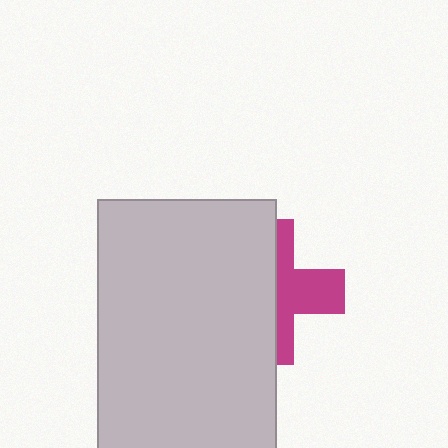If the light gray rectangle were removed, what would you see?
You would see the complete magenta cross.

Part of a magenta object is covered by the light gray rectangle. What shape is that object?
It is a cross.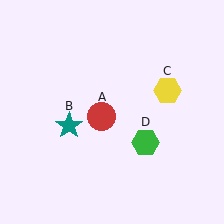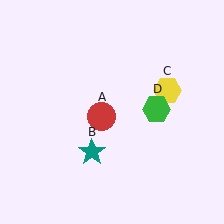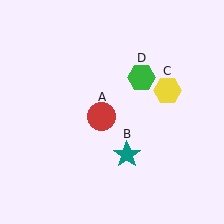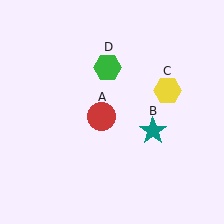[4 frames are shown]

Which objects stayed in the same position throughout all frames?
Red circle (object A) and yellow hexagon (object C) remained stationary.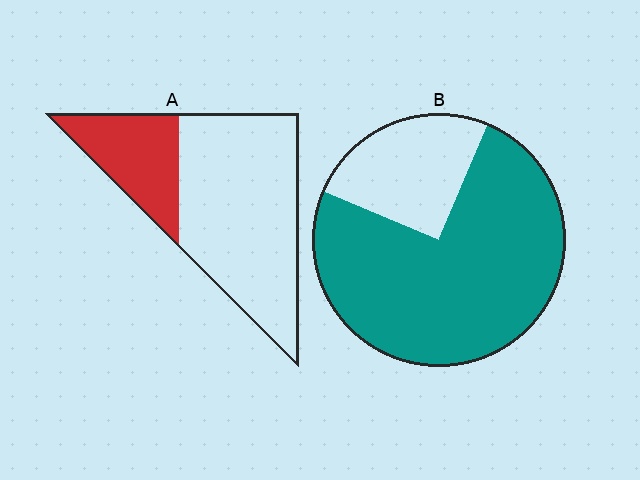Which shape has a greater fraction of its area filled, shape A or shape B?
Shape B.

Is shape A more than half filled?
No.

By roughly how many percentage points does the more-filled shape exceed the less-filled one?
By roughly 45 percentage points (B over A).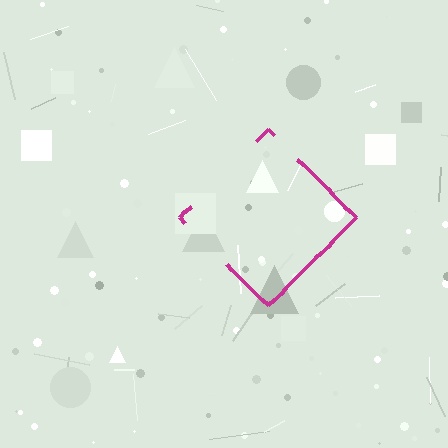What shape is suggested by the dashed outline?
The dashed outline suggests a diamond.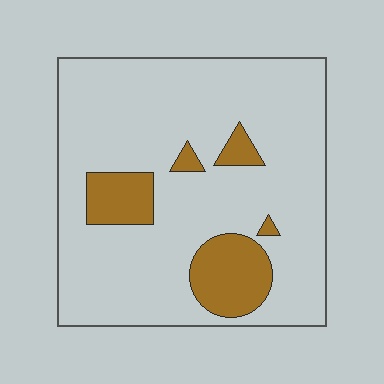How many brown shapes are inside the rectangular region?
5.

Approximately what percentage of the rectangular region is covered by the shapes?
Approximately 15%.